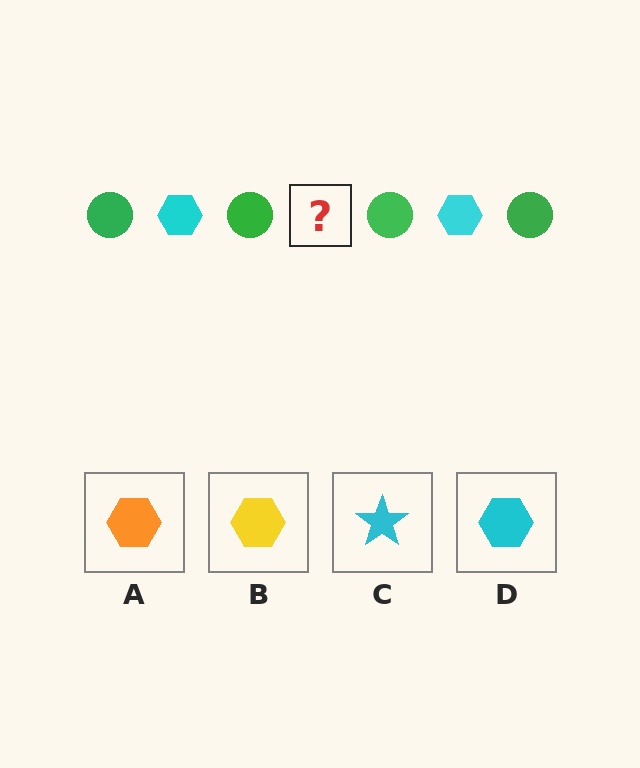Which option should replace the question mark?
Option D.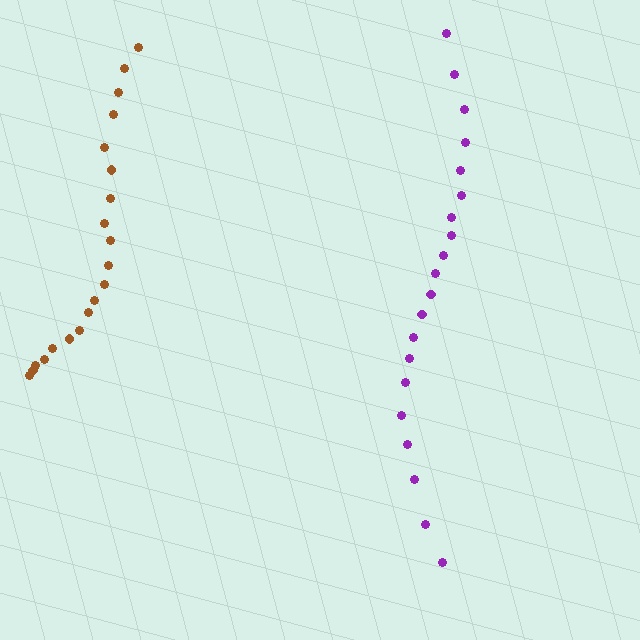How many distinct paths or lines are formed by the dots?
There are 2 distinct paths.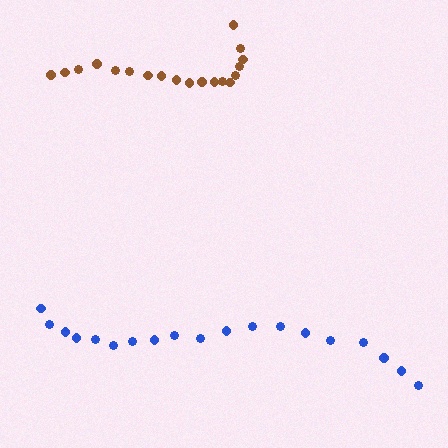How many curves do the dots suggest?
There are 2 distinct paths.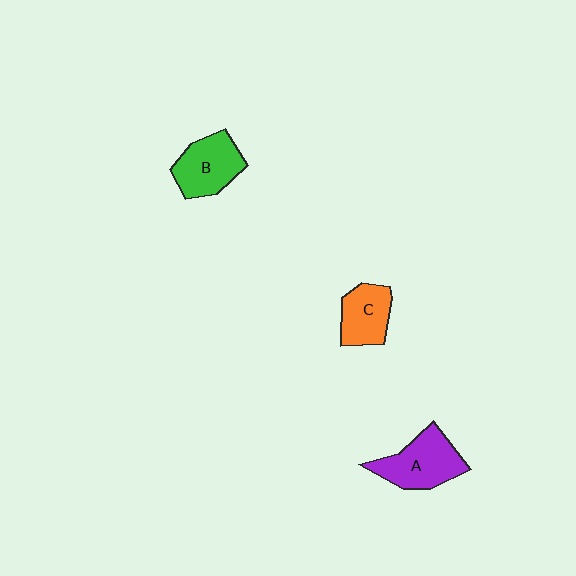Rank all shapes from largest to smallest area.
From largest to smallest: A (purple), B (green), C (orange).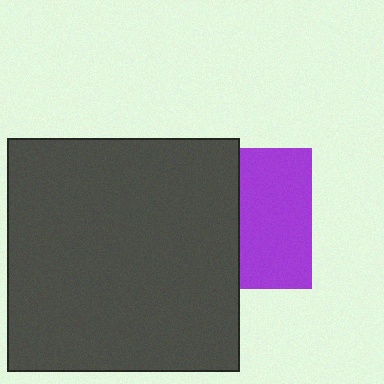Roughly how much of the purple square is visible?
About half of it is visible (roughly 51%).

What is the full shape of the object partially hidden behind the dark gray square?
The partially hidden object is a purple square.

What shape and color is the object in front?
The object in front is a dark gray square.